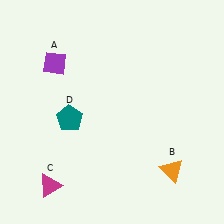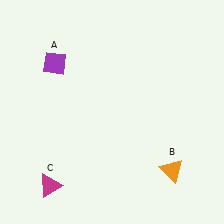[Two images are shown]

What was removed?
The teal pentagon (D) was removed in Image 2.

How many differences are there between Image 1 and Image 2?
There is 1 difference between the two images.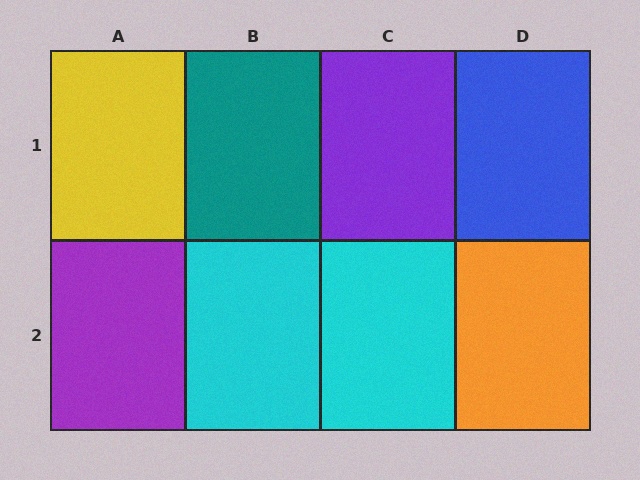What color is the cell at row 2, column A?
Purple.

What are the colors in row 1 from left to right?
Yellow, teal, purple, blue.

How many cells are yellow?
1 cell is yellow.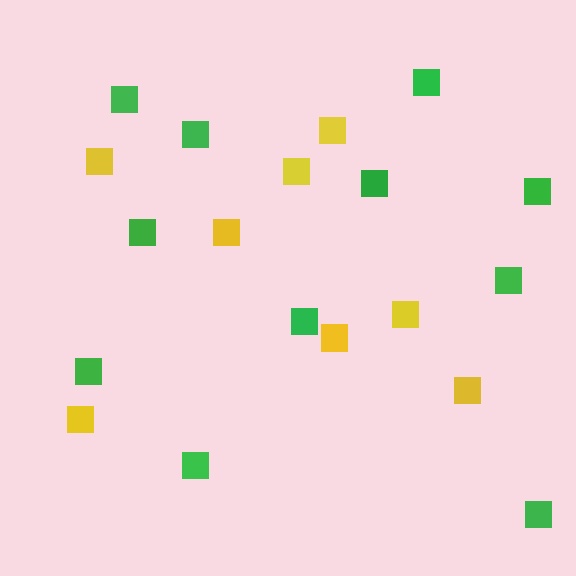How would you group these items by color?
There are 2 groups: one group of green squares (11) and one group of yellow squares (8).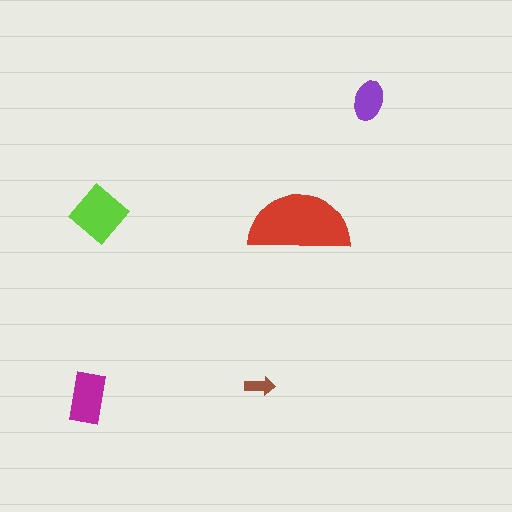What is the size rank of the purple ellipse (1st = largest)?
4th.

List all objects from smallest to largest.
The brown arrow, the purple ellipse, the magenta rectangle, the lime diamond, the red semicircle.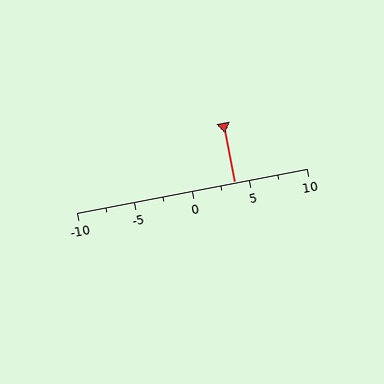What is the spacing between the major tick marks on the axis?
The major ticks are spaced 5 apart.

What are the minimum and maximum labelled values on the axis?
The axis runs from -10 to 10.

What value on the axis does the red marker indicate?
The marker indicates approximately 3.8.